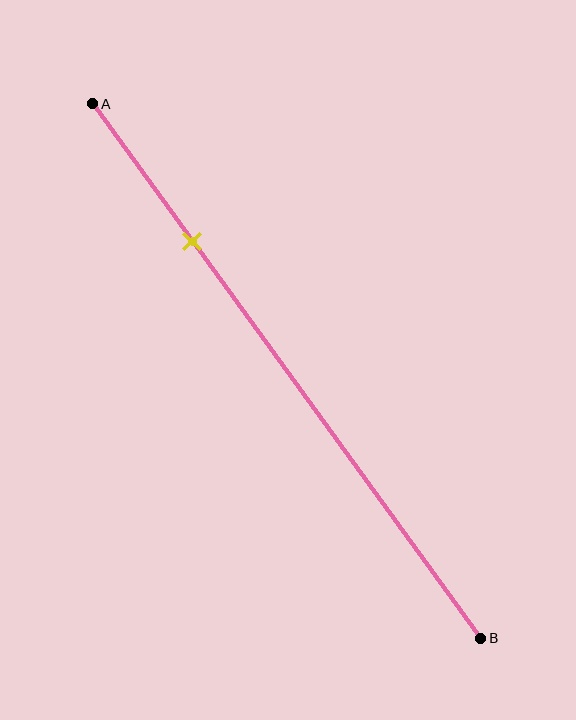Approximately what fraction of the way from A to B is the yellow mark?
The yellow mark is approximately 25% of the way from A to B.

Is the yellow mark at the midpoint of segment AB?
No, the mark is at about 25% from A, not at the 50% midpoint.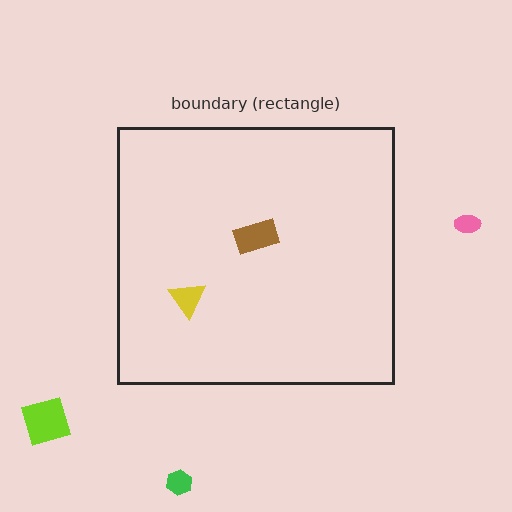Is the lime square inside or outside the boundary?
Outside.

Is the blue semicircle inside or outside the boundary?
Inside.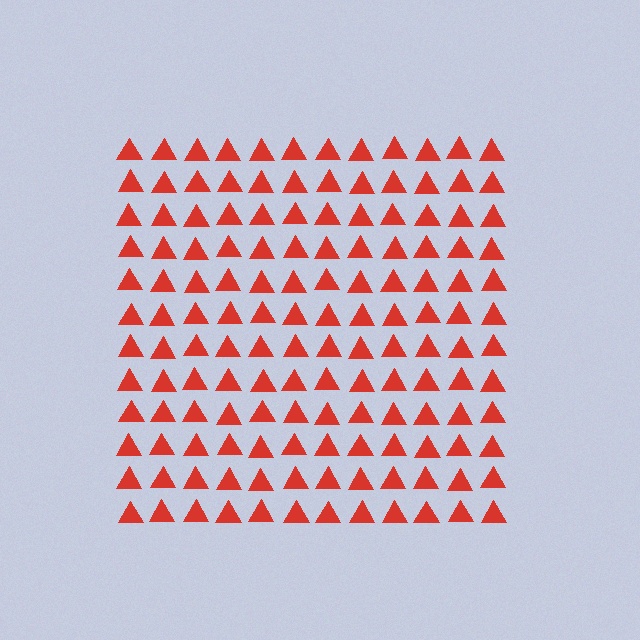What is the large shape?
The large shape is a square.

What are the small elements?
The small elements are triangles.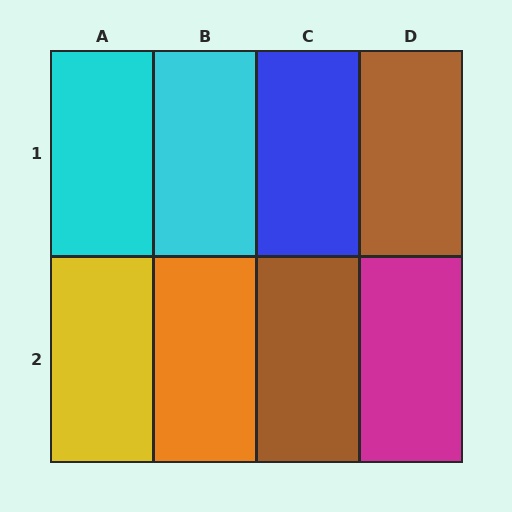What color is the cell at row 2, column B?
Orange.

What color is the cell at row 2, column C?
Brown.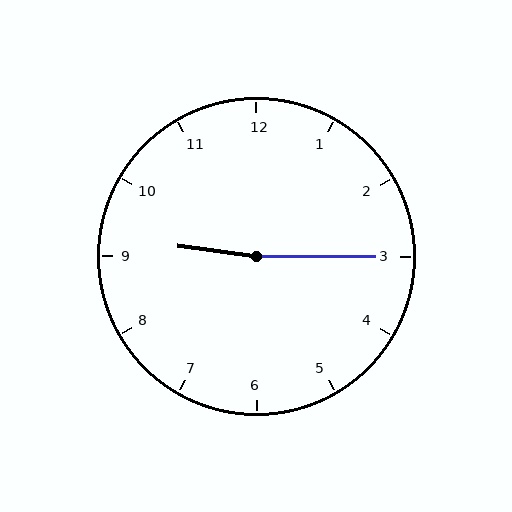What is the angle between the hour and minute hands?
Approximately 172 degrees.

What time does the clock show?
9:15.